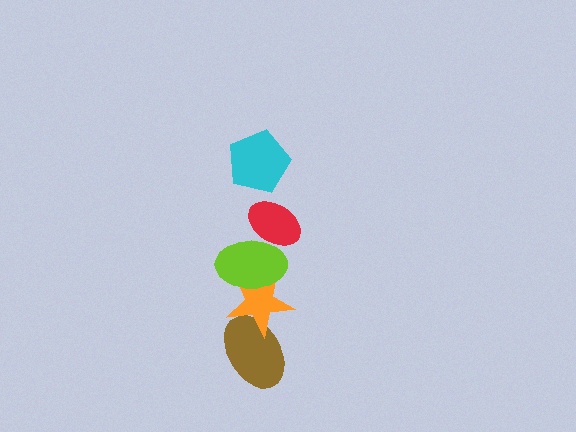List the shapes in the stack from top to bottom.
From top to bottom: the cyan pentagon, the red ellipse, the lime ellipse, the orange star, the brown ellipse.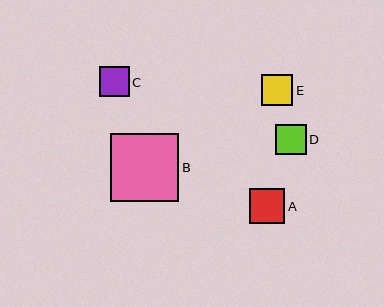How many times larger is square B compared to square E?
Square B is approximately 2.1 times the size of square E.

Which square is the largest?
Square B is the largest with a size of approximately 68 pixels.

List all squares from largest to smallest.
From largest to smallest: B, A, E, D, C.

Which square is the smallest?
Square C is the smallest with a size of approximately 30 pixels.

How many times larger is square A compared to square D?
Square A is approximately 1.2 times the size of square D.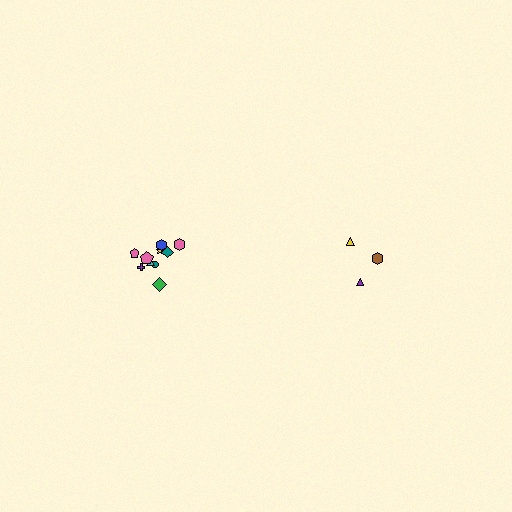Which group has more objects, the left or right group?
The left group.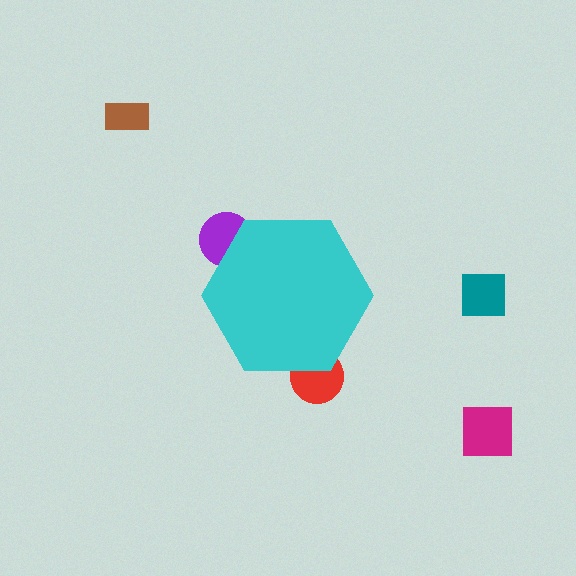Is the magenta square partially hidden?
No, the magenta square is fully visible.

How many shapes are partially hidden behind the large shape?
2 shapes are partially hidden.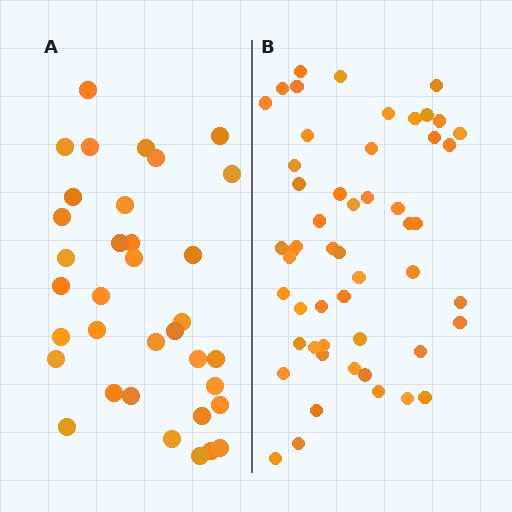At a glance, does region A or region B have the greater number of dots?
Region B (the right region) has more dots.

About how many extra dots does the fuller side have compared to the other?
Region B has approximately 20 more dots than region A.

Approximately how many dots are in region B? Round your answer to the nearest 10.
About 50 dots. (The exact count is 53, which rounds to 50.)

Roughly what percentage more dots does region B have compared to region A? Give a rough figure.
About 50% more.